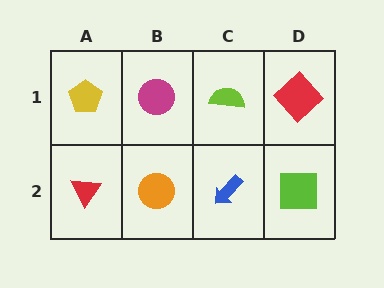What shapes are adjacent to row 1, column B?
An orange circle (row 2, column B), a yellow pentagon (row 1, column A), a lime semicircle (row 1, column C).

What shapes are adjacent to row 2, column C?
A lime semicircle (row 1, column C), an orange circle (row 2, column B), a lime square (row 2, column D).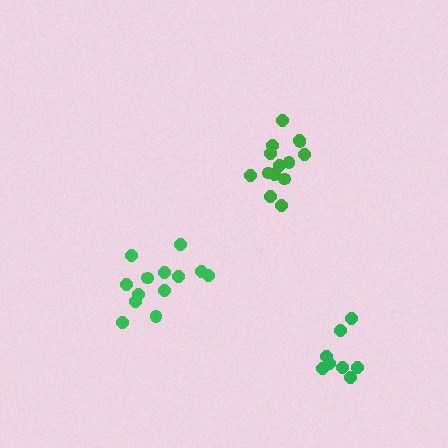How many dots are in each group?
Group 1: 13 dots, Group 2: 14 dots, Group 3: 8 dots (35 total).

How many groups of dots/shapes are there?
There are 3 groups.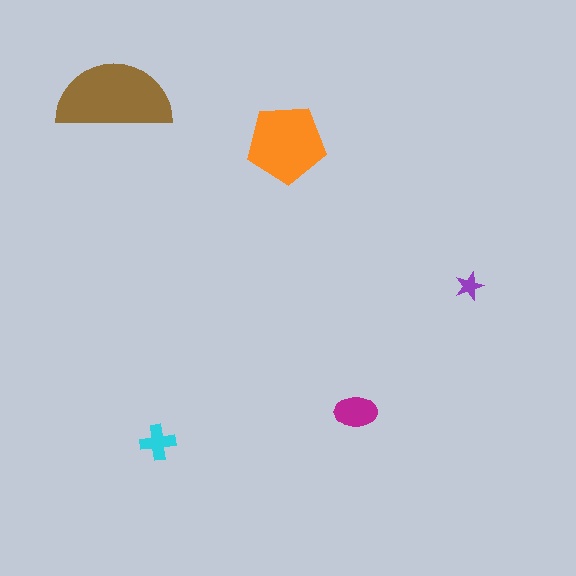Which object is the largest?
The brown semicircle.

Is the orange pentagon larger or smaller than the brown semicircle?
Smaller.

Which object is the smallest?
The purple star.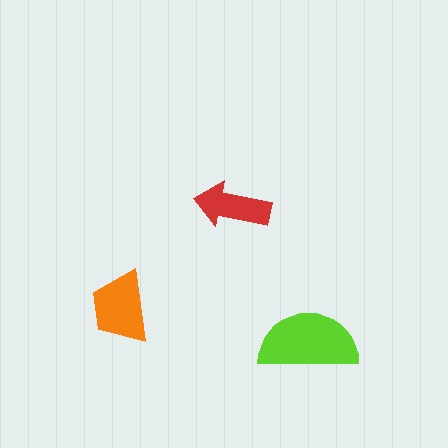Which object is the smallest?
The red arrow.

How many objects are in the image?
There are 3 objects in the image.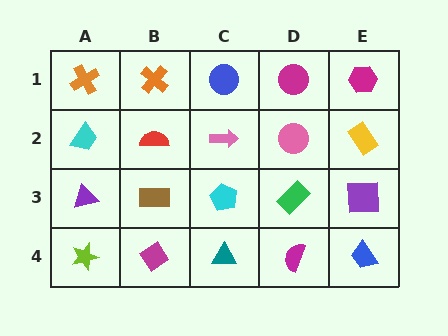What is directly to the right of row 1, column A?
An orange cross.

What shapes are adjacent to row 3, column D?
A pink circle (row 2, column D), a magenta semicircle (row 4, column D), a cyan pentagon (row 3, column C), a purple square (row 3, column E).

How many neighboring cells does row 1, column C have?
3.